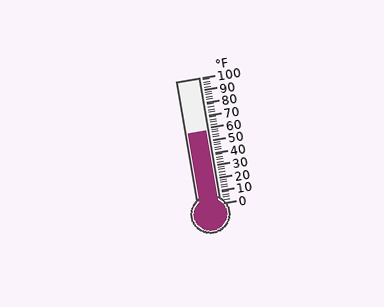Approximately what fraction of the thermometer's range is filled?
The thermometer is filled to approximately 60% of its range.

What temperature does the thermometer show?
The thermometer shows approximately 58°F.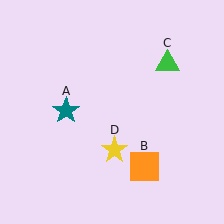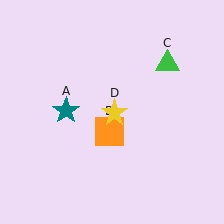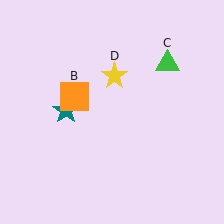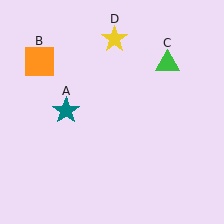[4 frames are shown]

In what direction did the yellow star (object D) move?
The yellow star (object D) moved up.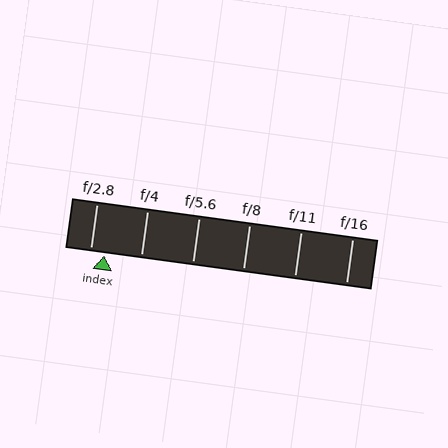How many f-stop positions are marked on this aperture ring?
There are 6 f-stop positions marked.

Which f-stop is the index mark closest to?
The index mark is closest to f/2.8.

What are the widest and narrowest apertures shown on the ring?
The widest aperture shown is f/2.8 and the narrowest is f/16.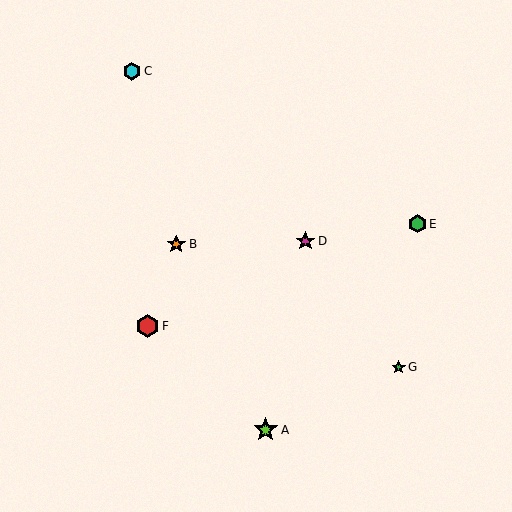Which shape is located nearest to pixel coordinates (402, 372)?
The green star (labeled G) at (399, 367) is nearest to that location.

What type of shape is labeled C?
Shape C is a cyan hexagon.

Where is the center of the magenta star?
The center of the magenta star is at (305, 241).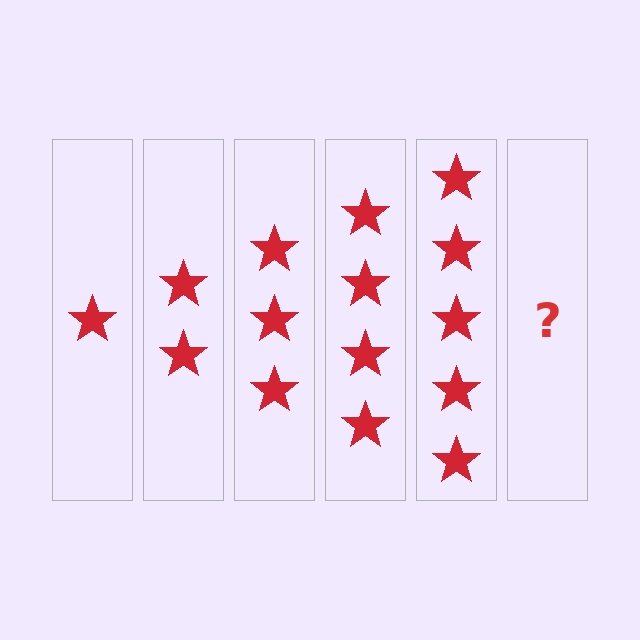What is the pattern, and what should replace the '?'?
The pattern is that each step adds one more star. The '?' should be 6 stars.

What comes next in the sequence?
The next element should be 6 stars.